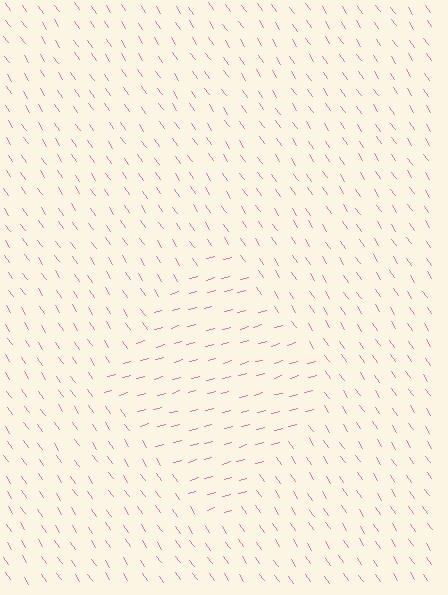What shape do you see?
I see a diamond.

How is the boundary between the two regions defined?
The boundary is defined purely by a change in line orientation (approximately 71 degrees difference). All lines are the same color and thickness.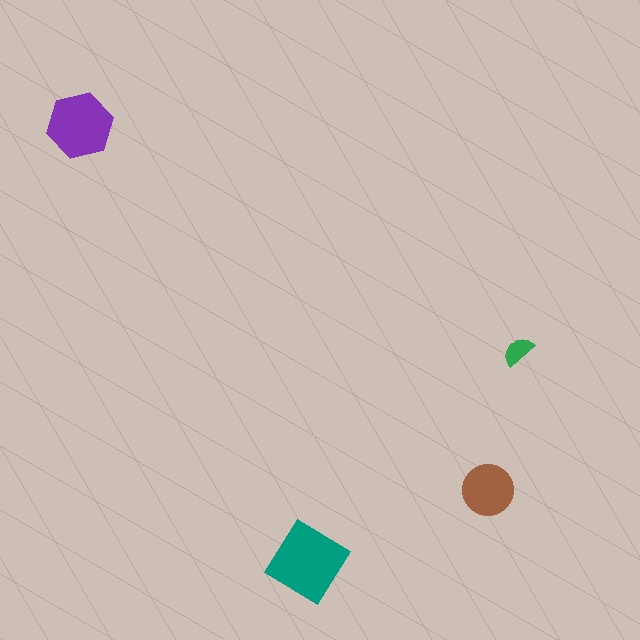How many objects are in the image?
There are 4 objects in the image.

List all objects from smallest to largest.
The green semicircle, the brown circle, the purple hexagon, the teal diamond.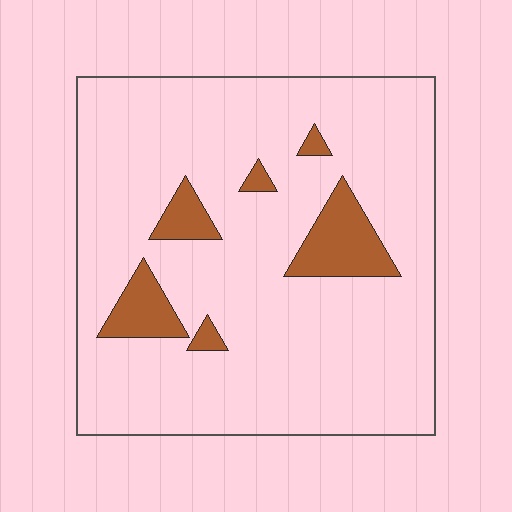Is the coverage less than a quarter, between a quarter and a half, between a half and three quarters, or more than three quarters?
Less than a quarter.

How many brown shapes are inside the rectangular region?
6.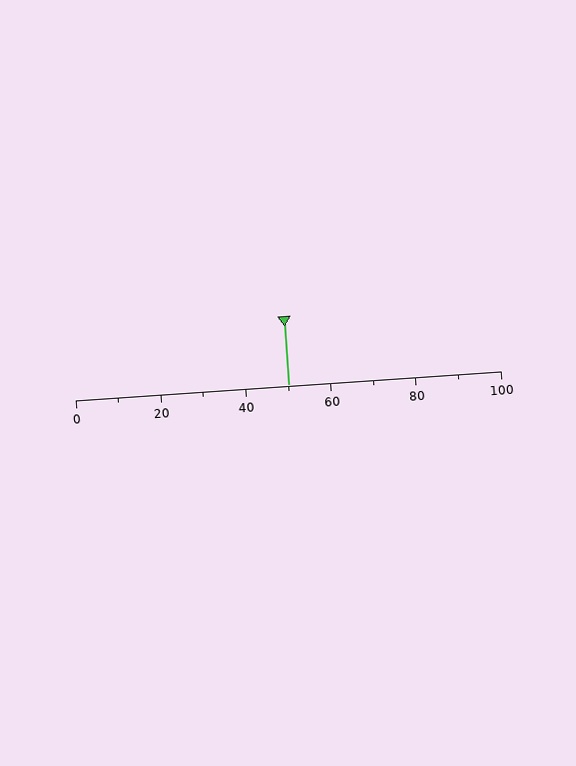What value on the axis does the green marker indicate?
The marker indicates approximately 50.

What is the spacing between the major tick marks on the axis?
The major ticks are spaced 20 apart.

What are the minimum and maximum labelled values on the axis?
The axis runs from 0 to 100.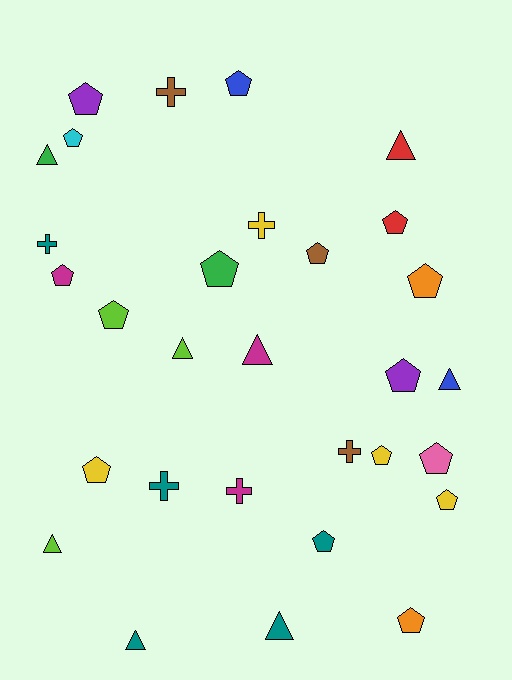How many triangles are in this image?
There are 8 triangles.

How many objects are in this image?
There are 30 objects.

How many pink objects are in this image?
There is 1 pink object.